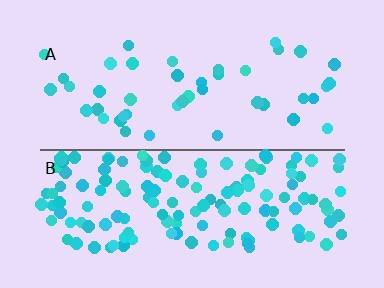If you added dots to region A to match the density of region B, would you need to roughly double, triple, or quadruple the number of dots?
Approximately triple.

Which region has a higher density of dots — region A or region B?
B (the bottom).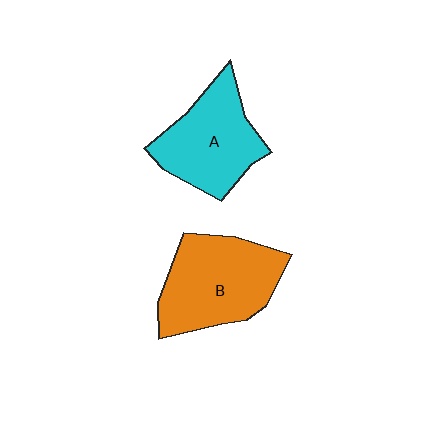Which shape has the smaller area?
Shape A (cyan).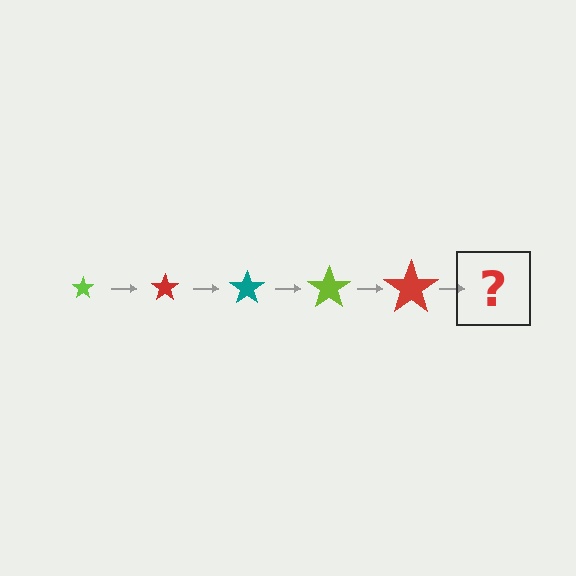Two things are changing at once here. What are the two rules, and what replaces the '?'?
The two rules are that the star grows larger each step and the color cycles through lime, red, and teal. The '?' should be a teal star, larger than the previous one.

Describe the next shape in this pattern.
It should be a teal star, larger than the previous one.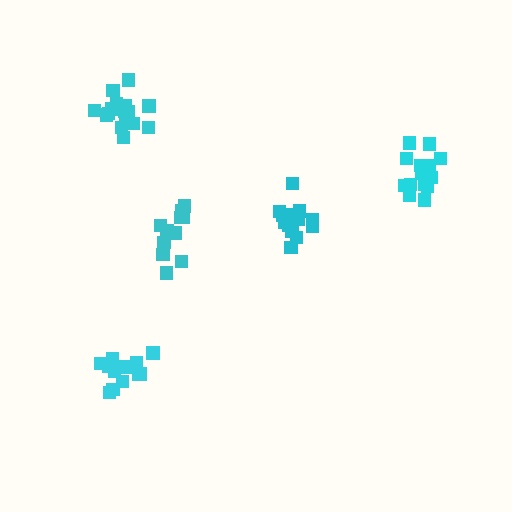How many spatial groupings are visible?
There are 5 spatial groupings.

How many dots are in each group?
Group 1: 14 dots, Group 2: 13 dots, Group 3: 11 dots, Group 4: 16 dots, Group 5: 16 dots (70 total).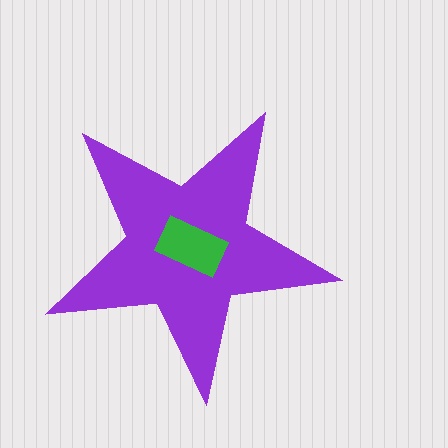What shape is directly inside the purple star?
The green rectangle.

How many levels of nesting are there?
2.